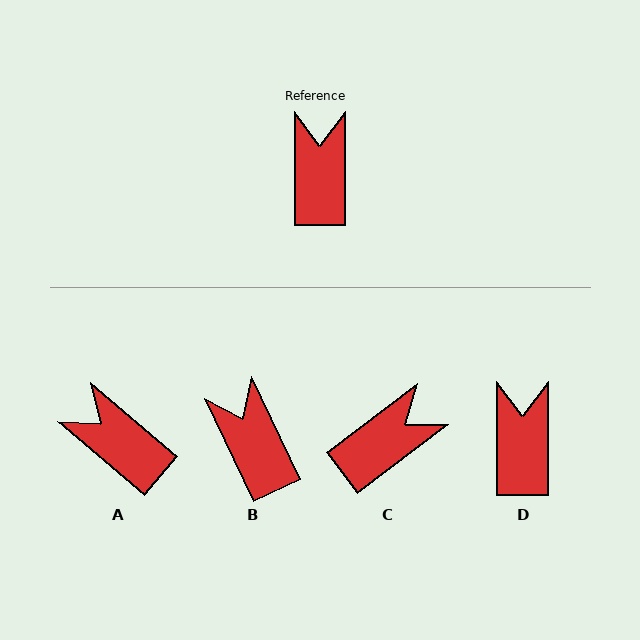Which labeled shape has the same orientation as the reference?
D.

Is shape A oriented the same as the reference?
No, it is off by about 50 degrees.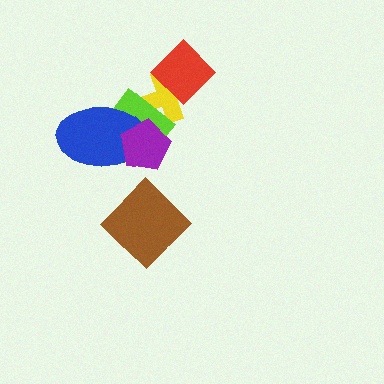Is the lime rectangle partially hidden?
Yes, it is partially covered by another shape.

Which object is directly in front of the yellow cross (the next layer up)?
The lime rectangle is directly in front of the yellow cross.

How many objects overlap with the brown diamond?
0 objects overlap with the brown diamond.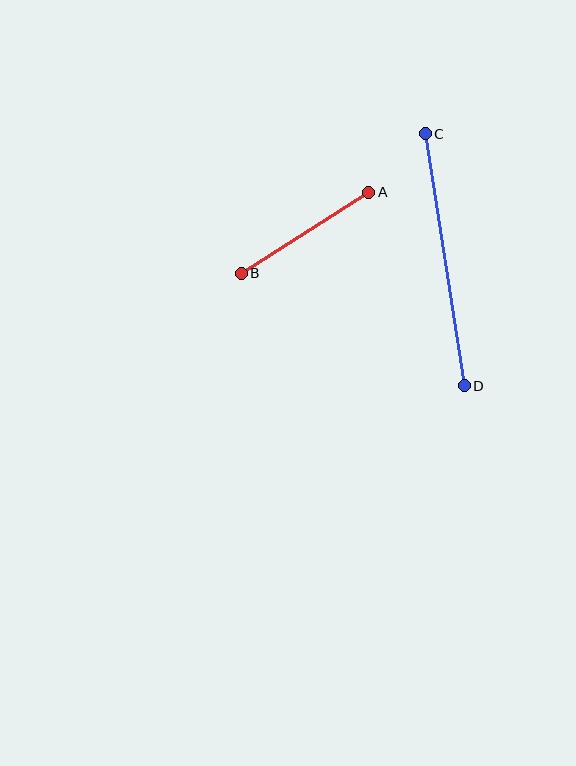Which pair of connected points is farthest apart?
Points C and D are farthest apart.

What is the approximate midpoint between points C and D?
The midpoint is at approximately (445, 260) pixels.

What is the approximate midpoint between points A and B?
The midpoint is at approximately (305, 233) pixels.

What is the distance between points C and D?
The distance is approximately 255 pixels.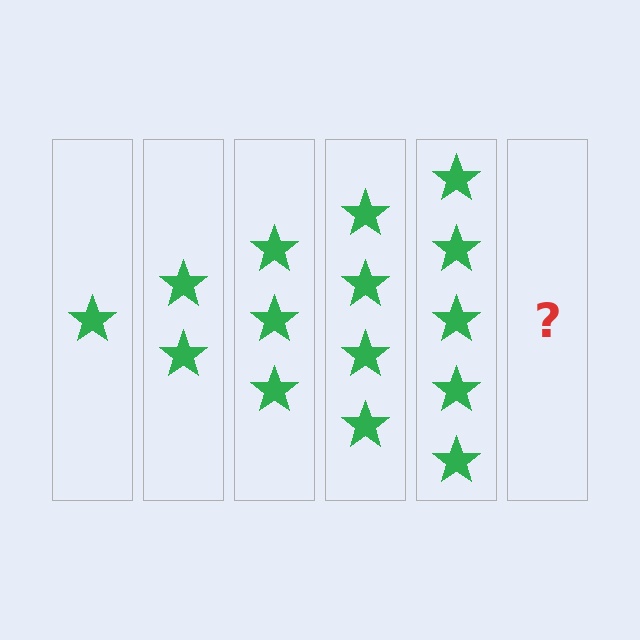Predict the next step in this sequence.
The next step is 6 stars.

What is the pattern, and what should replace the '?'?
The pattern is that each step adds one more star. The '?' should be 6 stars.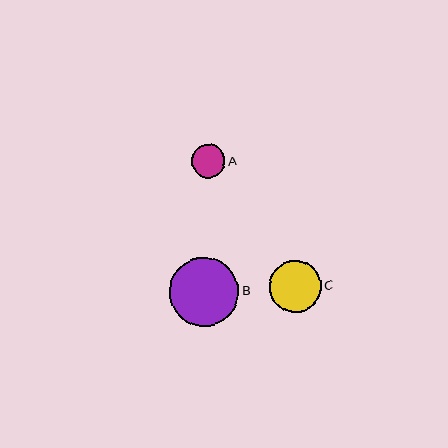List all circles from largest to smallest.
From largest to smallest: B, C, A.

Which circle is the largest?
Circle B is the largest with a size of approximately 69 pixels.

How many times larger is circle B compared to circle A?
Circle B is approximately 2.0 times the size of circle A.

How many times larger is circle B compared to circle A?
Circle B is approximately 2.0 times the size of circle A.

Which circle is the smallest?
Circle A is the smallest with a size of approximately 34 pixels.